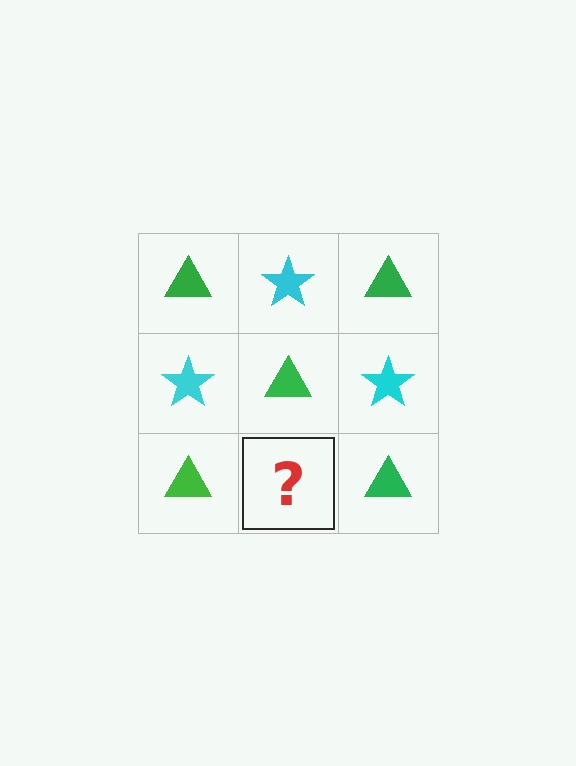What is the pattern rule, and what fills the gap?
The rule is that it alternates green triangle and cyan star in a checkerboard pattern. The gap should be filled with a cyan star.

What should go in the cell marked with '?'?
The missing cell should contain a cyan star.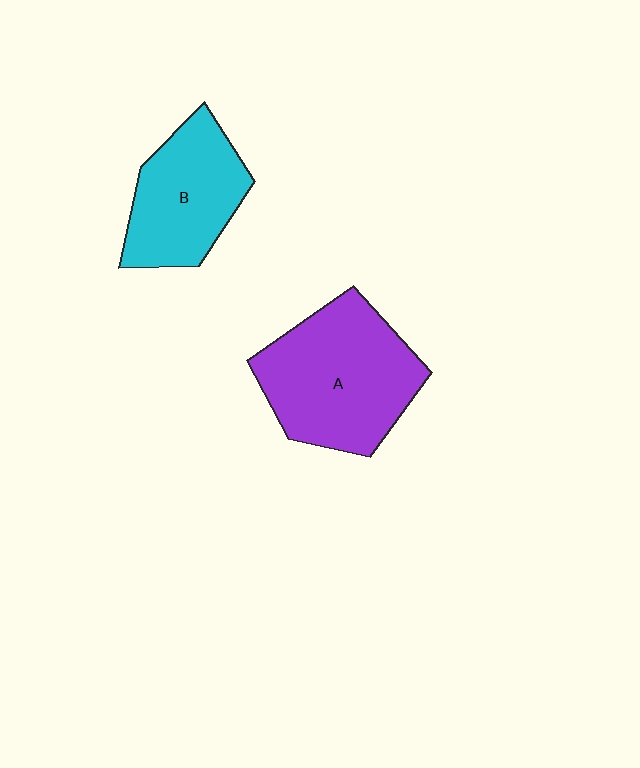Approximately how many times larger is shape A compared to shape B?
Approximately 1.4 times.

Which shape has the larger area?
Shape A (purple).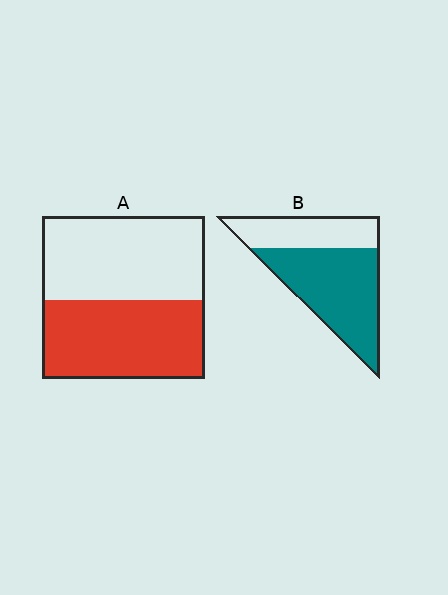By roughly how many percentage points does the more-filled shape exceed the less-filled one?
By roughly 15 percentage points (B over A).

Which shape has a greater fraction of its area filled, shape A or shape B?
Shape B.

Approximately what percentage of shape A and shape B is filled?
A is approximately 50% and B is approximately 65%.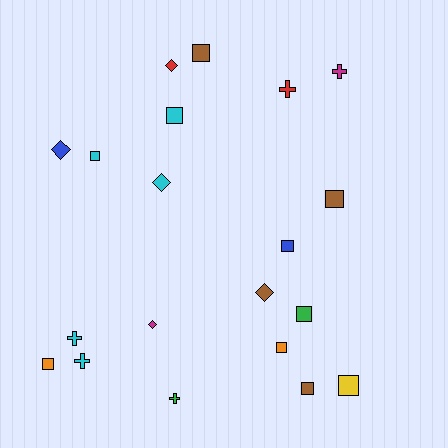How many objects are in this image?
There are 20 objects.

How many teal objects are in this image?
There are no teal objects.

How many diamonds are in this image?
There are 5 diamonds.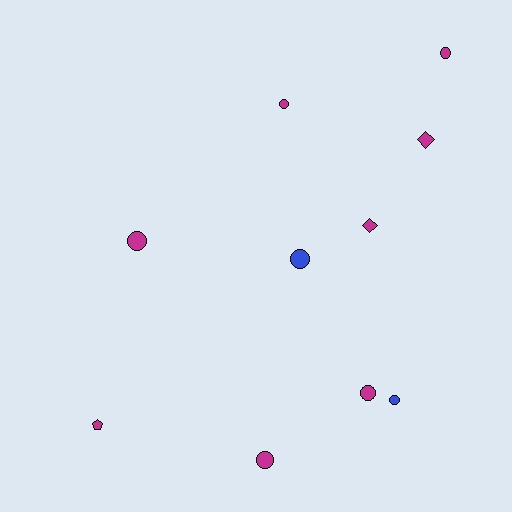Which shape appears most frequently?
Circle, with 7 objects.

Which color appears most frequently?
Magenta, with 8 objects.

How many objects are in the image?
There are 10 objects.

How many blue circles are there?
There are 2 blue circles.